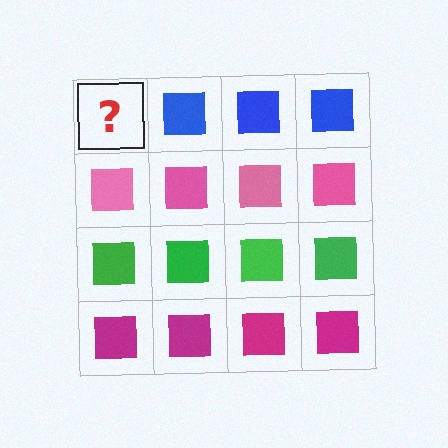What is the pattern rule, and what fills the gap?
The rule is that each row has a consistent color. The gap should be filled with a blue square.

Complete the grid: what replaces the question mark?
The question mark should be replaced with a blue square.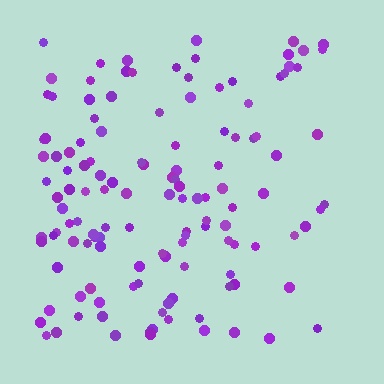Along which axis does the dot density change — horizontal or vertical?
Horizontal.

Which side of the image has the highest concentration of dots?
The left.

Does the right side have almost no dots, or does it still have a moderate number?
Still a moderate number, just noticeably fewer than the left.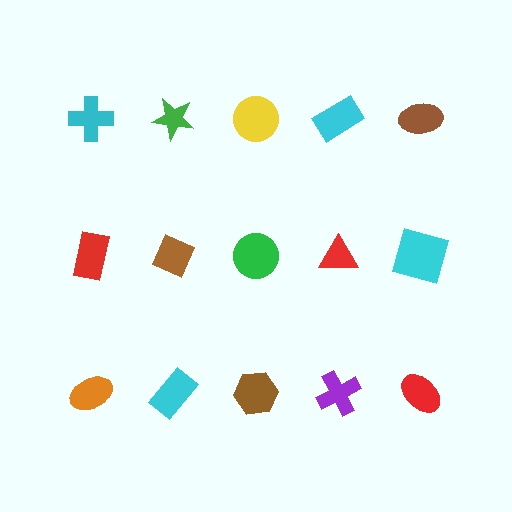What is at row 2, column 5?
A cyan square.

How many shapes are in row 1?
5 shapes.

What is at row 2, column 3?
A green circle.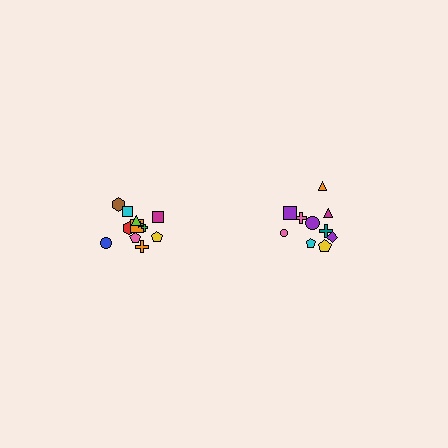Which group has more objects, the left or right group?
The left group.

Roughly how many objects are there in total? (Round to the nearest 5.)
Roughly 20 objects in total.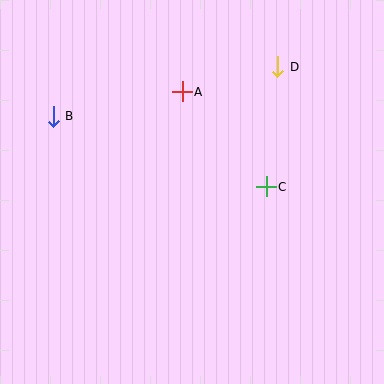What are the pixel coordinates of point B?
Point B is at (53, 116).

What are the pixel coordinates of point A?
Point A is at (182, 92).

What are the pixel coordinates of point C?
Point C is at (266, 187).